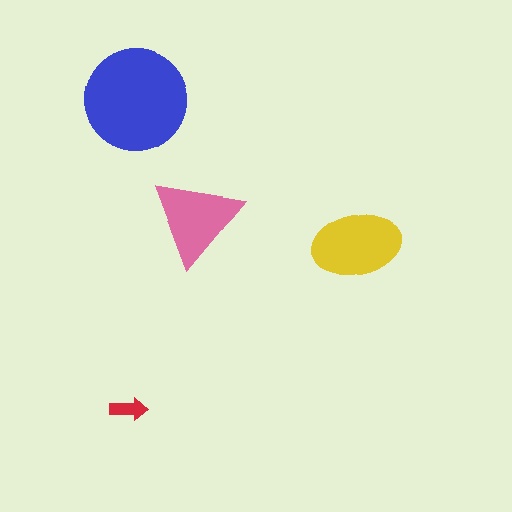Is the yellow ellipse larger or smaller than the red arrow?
Larger.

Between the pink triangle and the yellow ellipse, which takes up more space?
The yellow ellipse.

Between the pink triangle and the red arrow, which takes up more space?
The pink triangle.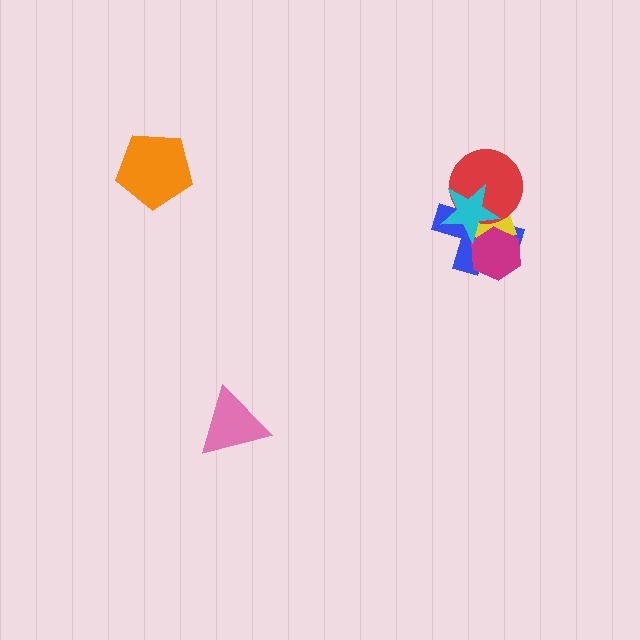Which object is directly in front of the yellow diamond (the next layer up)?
The magenta hexagon is directly in front of the yellow diamond.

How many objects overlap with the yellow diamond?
4 objects overlap with the yellow diamond.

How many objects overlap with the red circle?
3 objects overlap with the red circle.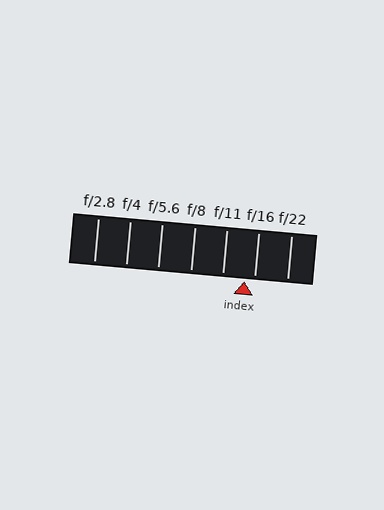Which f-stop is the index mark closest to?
The index mark is closest to f/16.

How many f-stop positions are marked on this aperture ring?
There are 7 f-stop positions marked.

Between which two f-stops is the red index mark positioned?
The index mark is between f/11 and f/16.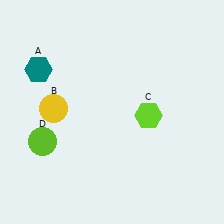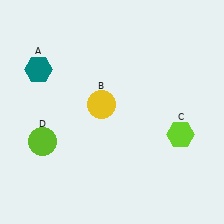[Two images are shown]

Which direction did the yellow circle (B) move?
The yellow circle (B) moved right.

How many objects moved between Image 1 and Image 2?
2 objects moved between the two images.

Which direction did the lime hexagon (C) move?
The lime hexagon (C) moved right.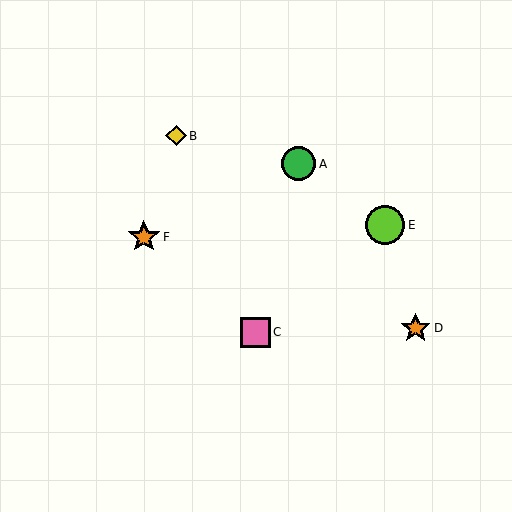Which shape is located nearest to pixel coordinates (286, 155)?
The green circle (labeled A) at (299, 164) is nearest to that location.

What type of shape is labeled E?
Shape E is a lime circle.